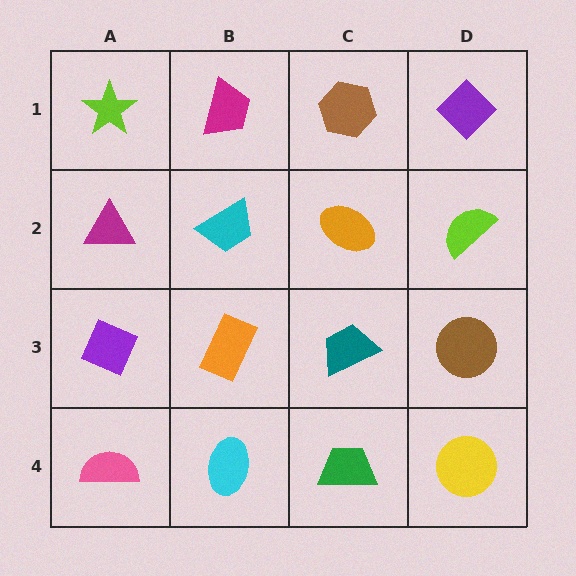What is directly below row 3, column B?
A cyan ellipse.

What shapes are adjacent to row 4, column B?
An orange rectangle (row 3, column B), a pink semicircle (row 4, column A), a green trapezoid (row 4, column C).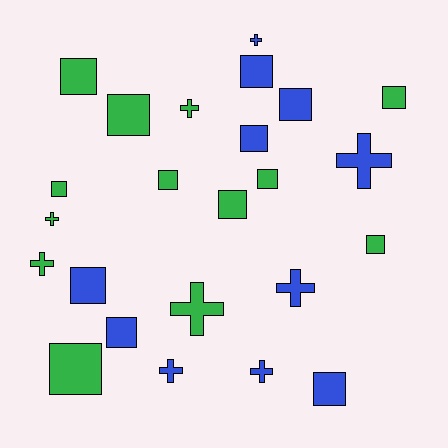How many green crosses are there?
There are 4 green crosses.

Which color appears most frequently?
Green, with 13 objects.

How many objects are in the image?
There are 24 objects.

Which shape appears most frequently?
Square, with 15 objects.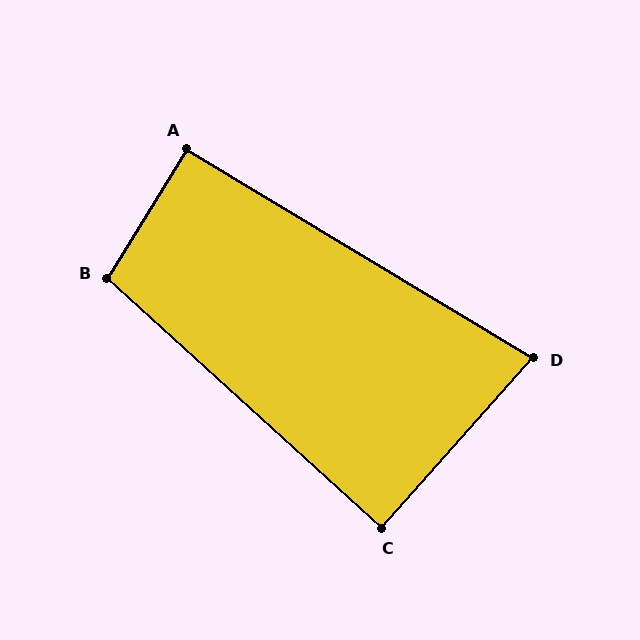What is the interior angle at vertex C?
Approximately 89 degrees (approximately right).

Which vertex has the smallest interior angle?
D, at approximately 79 degrees.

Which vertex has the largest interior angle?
B, at approximately 101 degrees.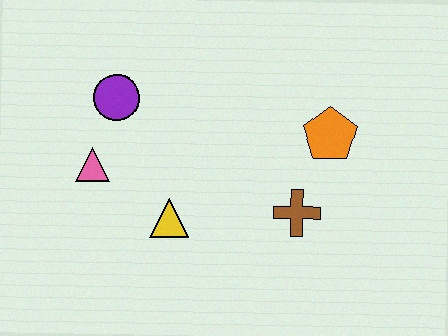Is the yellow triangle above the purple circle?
No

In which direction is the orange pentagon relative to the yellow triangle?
The orange pentagon is to the right of the yellow triangle.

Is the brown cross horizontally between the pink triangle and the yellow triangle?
No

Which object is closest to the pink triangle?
The purple circle is closest to the pink triangle.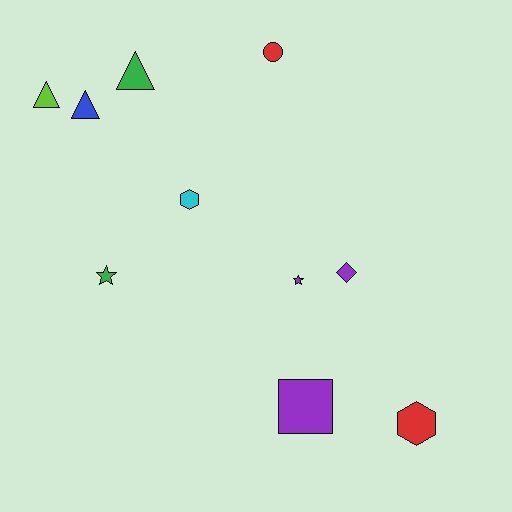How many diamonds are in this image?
There is 1 diamond.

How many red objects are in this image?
There are 2 red objects.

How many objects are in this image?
There are 10 objects.